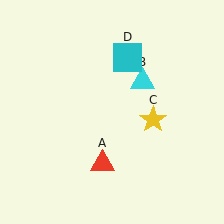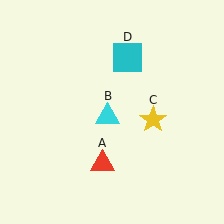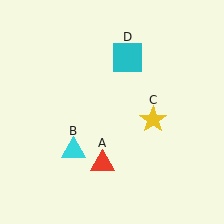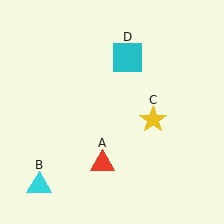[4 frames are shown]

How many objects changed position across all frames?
1 object changed position: cyan triangle (object B).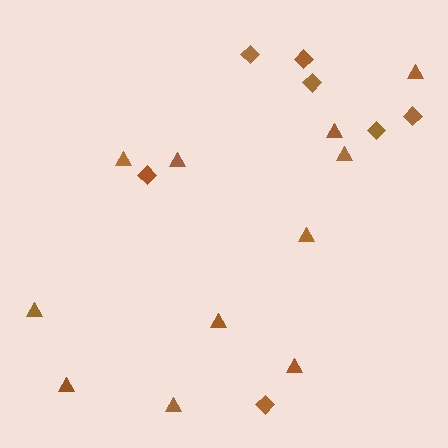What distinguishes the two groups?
There are 2 groups: one group of triangles (11) and one group of diamonds (7).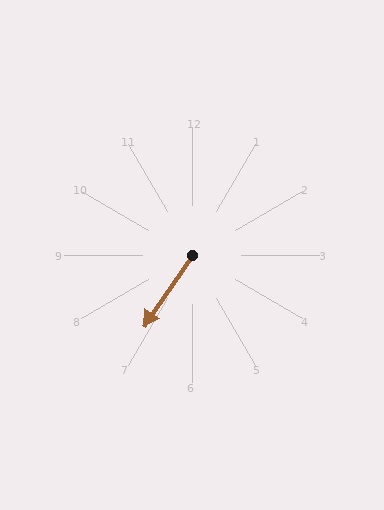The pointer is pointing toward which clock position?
Roughly 7 o'clock.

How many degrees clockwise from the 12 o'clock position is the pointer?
Approximately 214 degrees.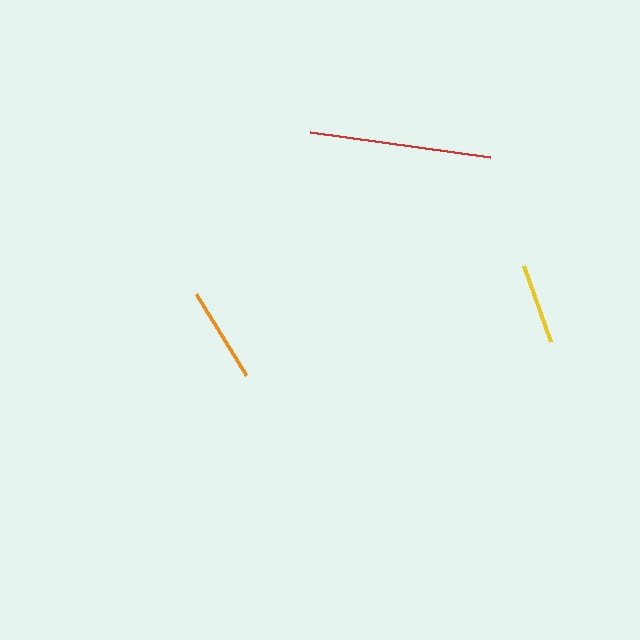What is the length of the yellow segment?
The yellow segment is approximately 80 pixels long.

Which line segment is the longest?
The red line is the longest at approximately 182 pixels.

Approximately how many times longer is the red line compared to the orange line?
The red line is approximately 1.9 times the length of the orange line.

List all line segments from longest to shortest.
From longest to shortest: red, orange, yellow.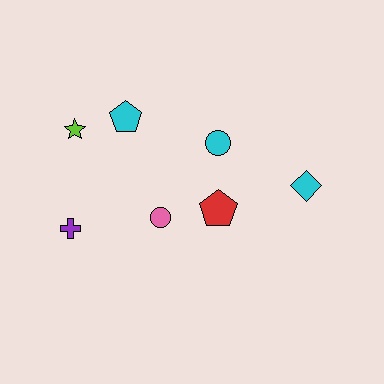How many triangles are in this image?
There are no triangles.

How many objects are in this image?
There are 7 objects.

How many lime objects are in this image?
There is 1 lime object.